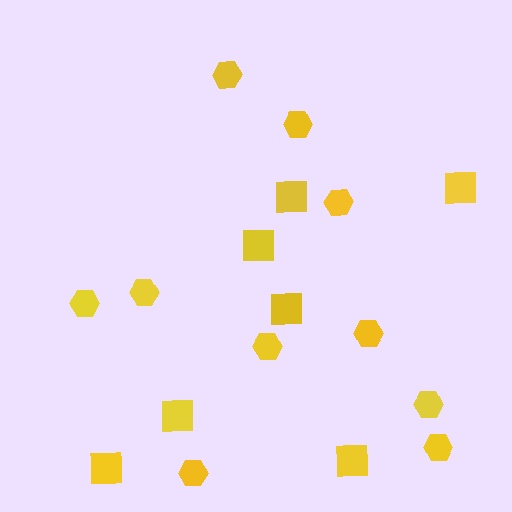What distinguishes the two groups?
There are 2 groups: one group of squares (7) and one group of hexagons (10).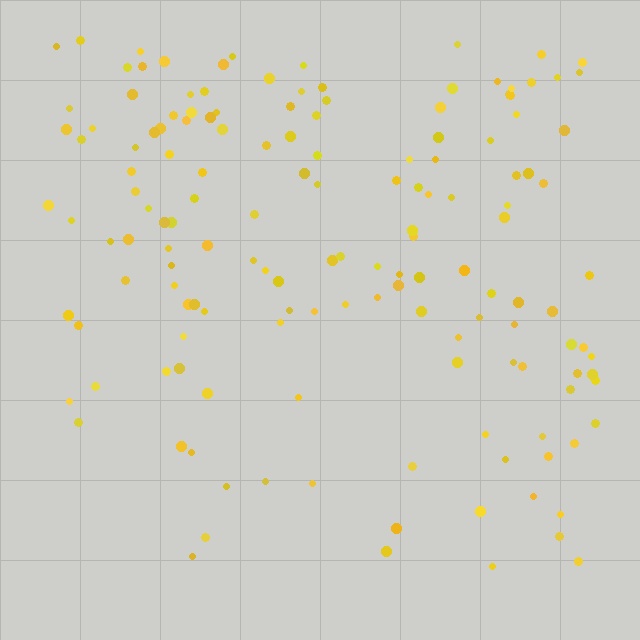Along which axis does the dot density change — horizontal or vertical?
Vertical.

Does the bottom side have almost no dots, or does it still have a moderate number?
Still a moderate number, just noticeably fewer than the top.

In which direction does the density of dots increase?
From bottom to top, with the top side densest.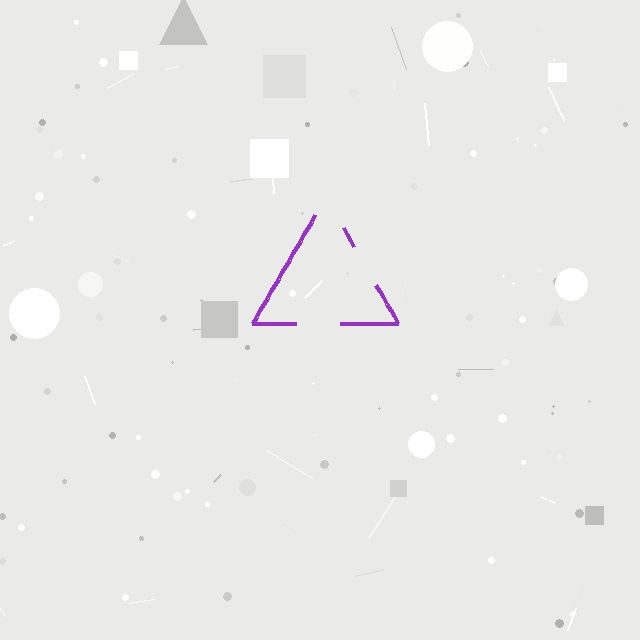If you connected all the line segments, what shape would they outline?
They would outline a triangle.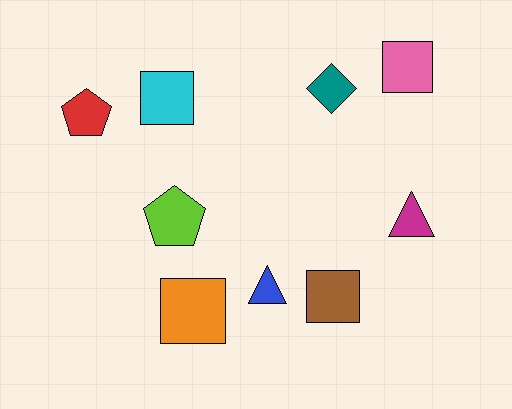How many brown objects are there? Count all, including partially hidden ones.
There is 1 brown object.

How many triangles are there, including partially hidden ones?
There are 2 triangles.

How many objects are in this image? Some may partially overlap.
There are 9 objects.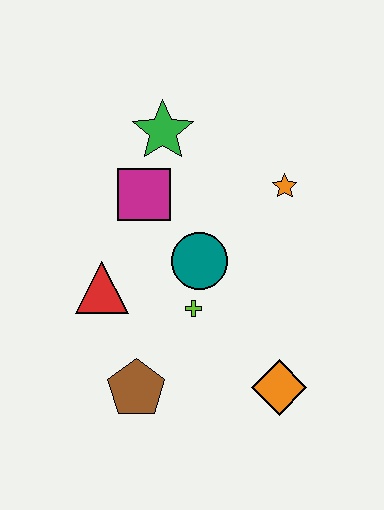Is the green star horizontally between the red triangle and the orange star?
Yes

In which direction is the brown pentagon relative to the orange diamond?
The brown pentagon is to the left of the orange diamond.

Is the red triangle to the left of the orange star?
Yes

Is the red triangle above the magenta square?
No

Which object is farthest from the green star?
The orange diamond is farthest from the green star.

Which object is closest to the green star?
The magenta square is closest to the green star.